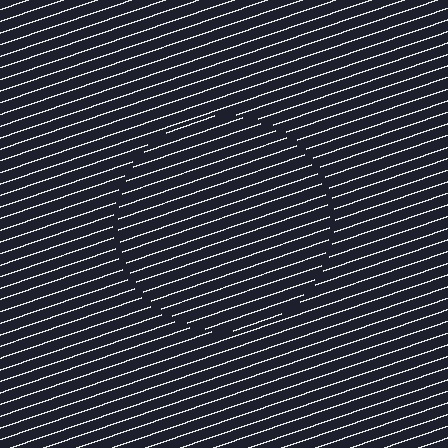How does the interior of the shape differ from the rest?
The interior of the shape contains the same grating, shifted by half a period — the contour is defined by the phase discontinuity where line-ends from the inner and outer gratings abut.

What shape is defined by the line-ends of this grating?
An illusory circle. The interior of the shape contains the same grating, shifted by half a period — the contour is defined by the phase discontinuity where line-ends from the inner and outer gratings abut.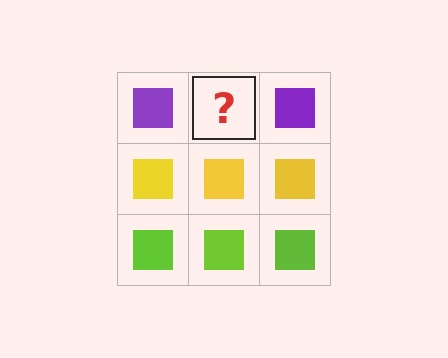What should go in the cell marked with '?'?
The missing cell should contain a purple square.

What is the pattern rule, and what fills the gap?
The rule is that each row has a consistent color. The gap should be filled with a purple square.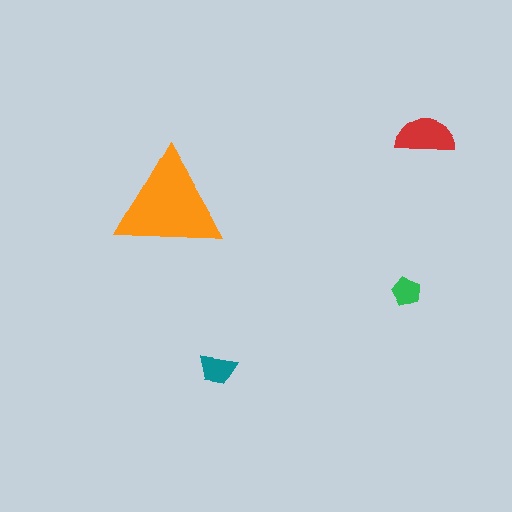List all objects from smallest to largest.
The green pentagon, the teal trapezoid, the red semicircle, the orange triangle.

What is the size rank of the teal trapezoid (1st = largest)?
3rd.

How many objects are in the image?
There are 4 objects in the image.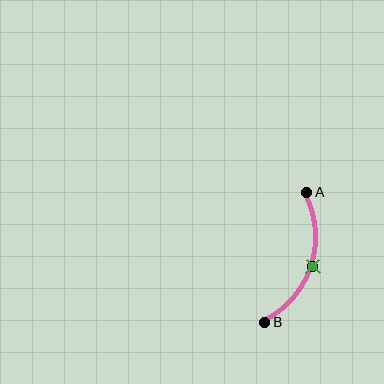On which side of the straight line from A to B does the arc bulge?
The arc bulges to the right of the straight line connecting A and B.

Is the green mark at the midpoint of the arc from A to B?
Yes. The green mark lies on the arc at equal arc-length from both A and B — it is the arc midpoint.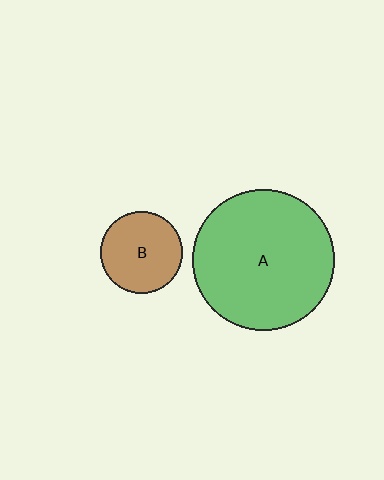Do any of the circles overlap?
No, none of the circles overlap.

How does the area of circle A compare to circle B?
Approximately 3.0 times.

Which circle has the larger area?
Circle A (green).